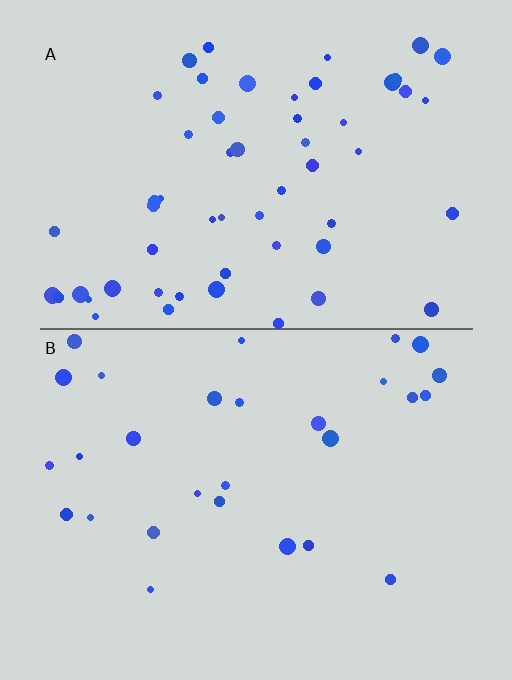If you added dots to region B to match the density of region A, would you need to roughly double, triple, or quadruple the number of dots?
Approximately double.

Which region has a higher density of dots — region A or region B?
A (the top).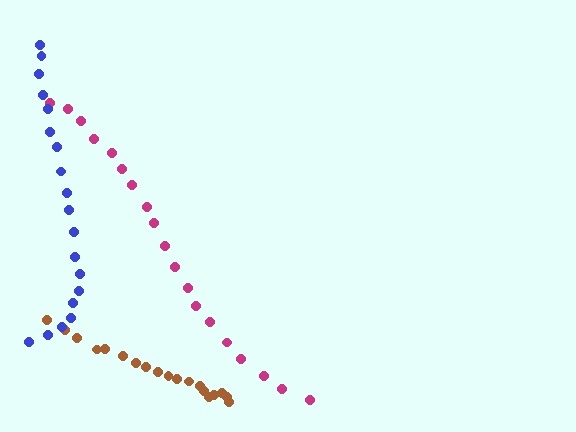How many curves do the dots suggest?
There are 3 distinct paths.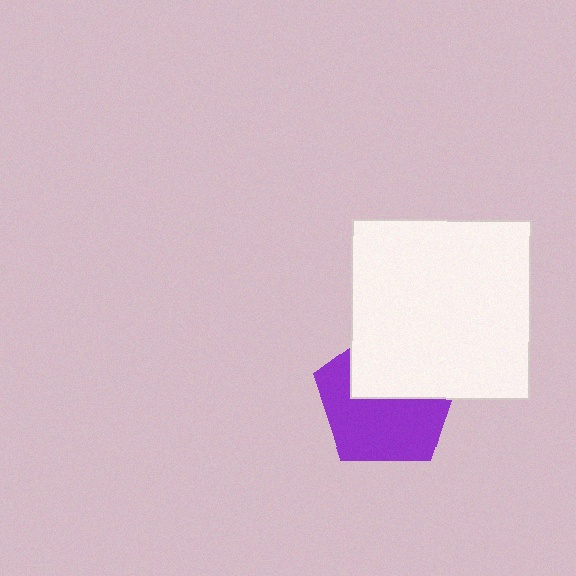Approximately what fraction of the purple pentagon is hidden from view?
Roughly 42% of the purple pentagon is hidden behind the white square.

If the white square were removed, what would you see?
You would see the complete purple pentagon.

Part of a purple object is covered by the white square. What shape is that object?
It is a pentagon.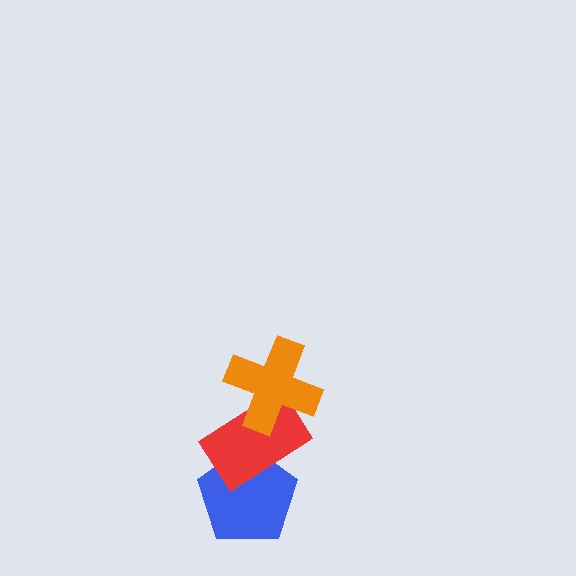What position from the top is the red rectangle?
The red rectangle is 2nd from the top.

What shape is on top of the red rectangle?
The orange cross is on top of the red rectangle.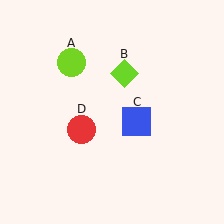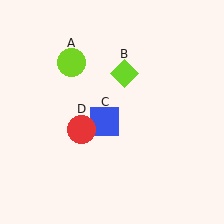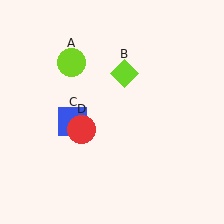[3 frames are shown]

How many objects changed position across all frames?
1 object changed position: blue square (object C).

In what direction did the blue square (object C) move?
The blue square (object C) moved left.